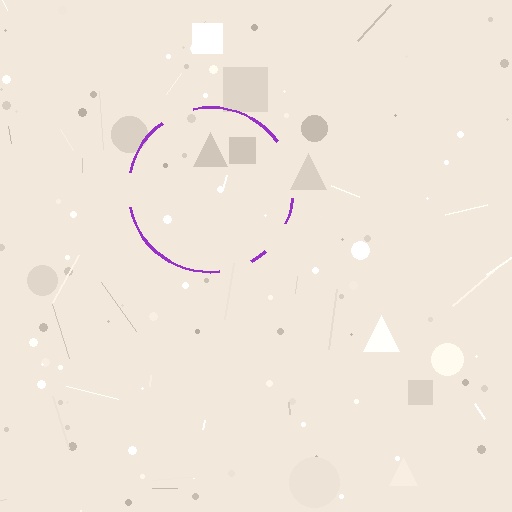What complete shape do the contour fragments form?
The contour fragments form a circle.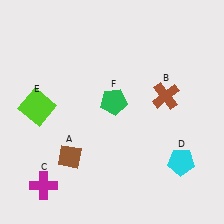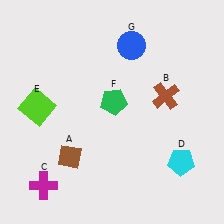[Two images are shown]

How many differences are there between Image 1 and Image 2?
There is 1 difference between the two images.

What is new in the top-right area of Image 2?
A blue circle (G) was added in the top-right area of Image 2.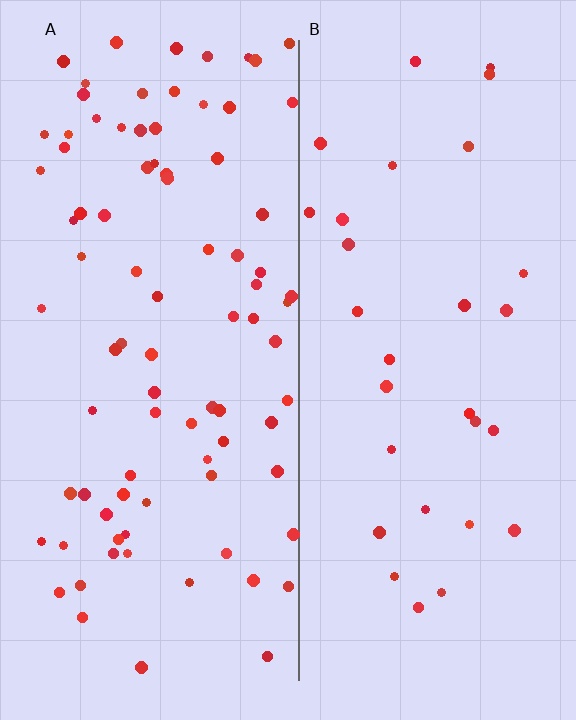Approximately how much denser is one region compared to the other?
Approximately 2.9× — region A over region B.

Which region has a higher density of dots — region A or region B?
A (the left).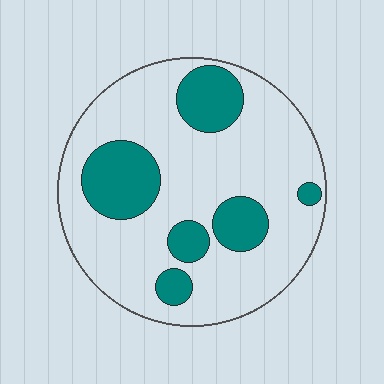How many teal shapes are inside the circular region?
6.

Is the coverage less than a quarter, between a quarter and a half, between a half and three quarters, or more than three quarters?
Less than a quarter.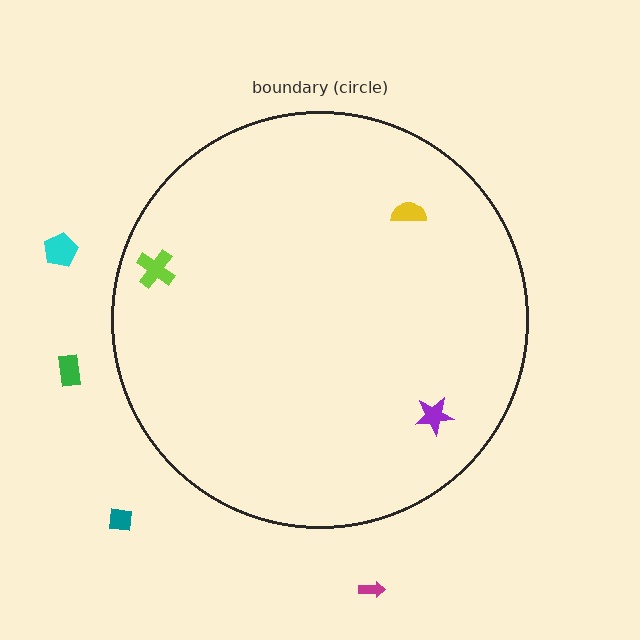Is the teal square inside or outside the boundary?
Outside.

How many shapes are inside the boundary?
3 inside, 4 outside.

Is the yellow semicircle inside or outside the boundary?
Inside.